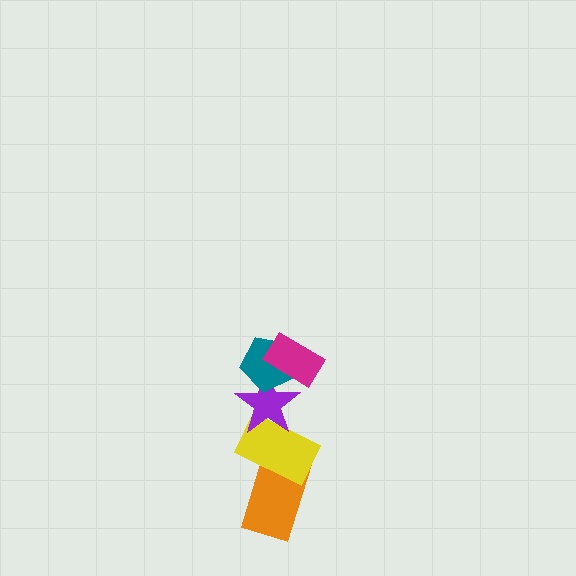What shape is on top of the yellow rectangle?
The purple star is on top of the yellow rectangle.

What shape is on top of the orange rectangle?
The yellow rectangle is on top of the orange rectangle.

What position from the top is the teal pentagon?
The teal pentagon is 2nd from the top.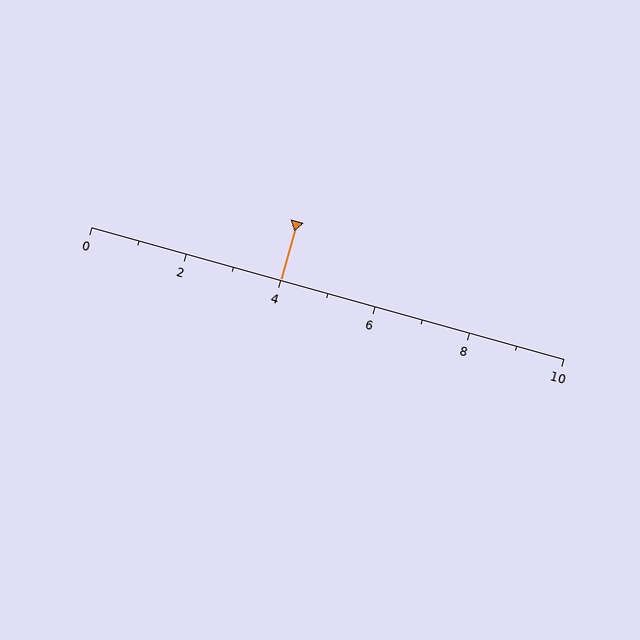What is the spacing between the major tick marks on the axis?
The major ticks are spaced 2 apart.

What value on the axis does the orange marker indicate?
The marker indicates approximately 4.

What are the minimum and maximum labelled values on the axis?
The axis runs from 0 to 10.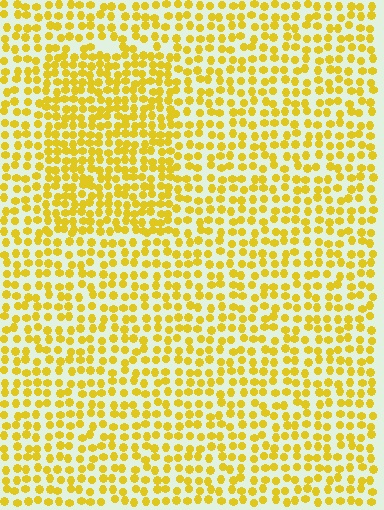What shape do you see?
I see a rectangle.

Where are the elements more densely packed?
The elements are more densely packed inside the rectangle boundary.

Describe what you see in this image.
The image contains small yellow elements arranged at two different densities. A rectangle-shaped region is visible where the elements are more densely packed than the surrounding area.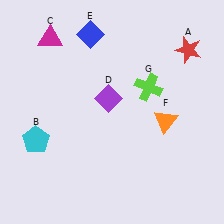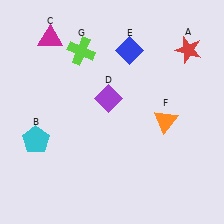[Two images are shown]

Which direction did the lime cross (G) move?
The lime cross (G) moved left.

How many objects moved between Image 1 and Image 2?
2 objects moved between the two images.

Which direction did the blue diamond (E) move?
The blue diamond (E) moved right.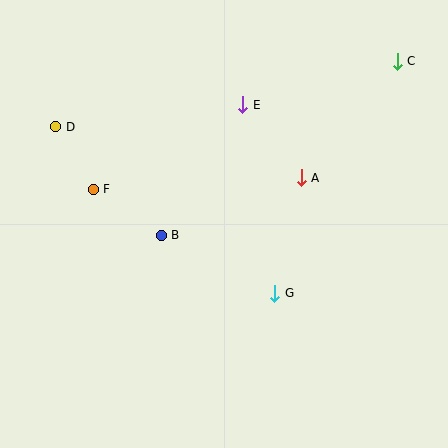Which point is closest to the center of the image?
Point B at (161, 236) is closest to the center.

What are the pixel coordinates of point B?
Point B is at (161, 236).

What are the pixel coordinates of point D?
Point D is at (56, 127).